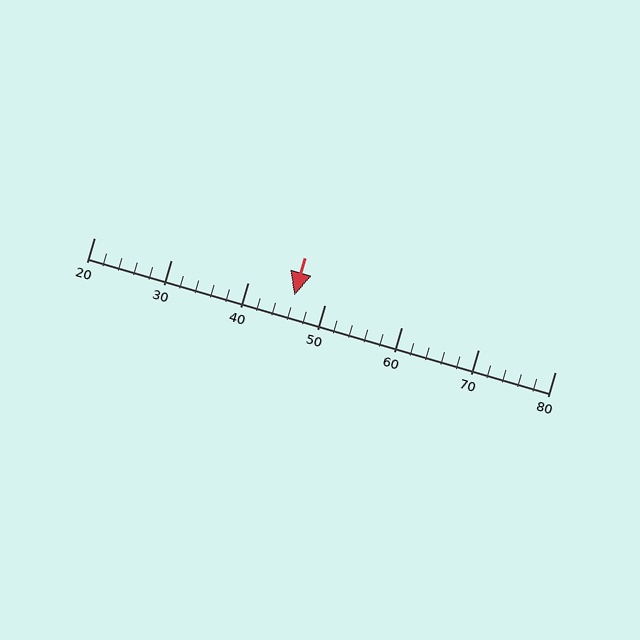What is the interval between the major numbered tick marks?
The major tick marks are spaced 10 units apart.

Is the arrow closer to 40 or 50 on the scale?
The arrow is closer to 50.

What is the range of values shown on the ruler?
The ruler shows values from 20 to 80.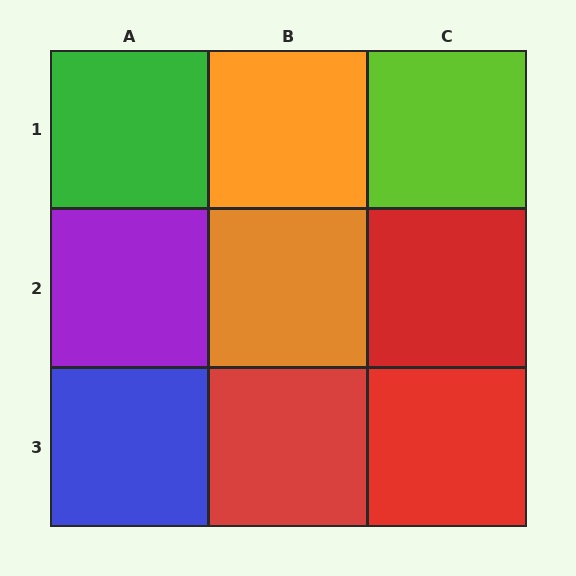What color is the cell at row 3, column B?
Red.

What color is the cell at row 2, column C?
Red.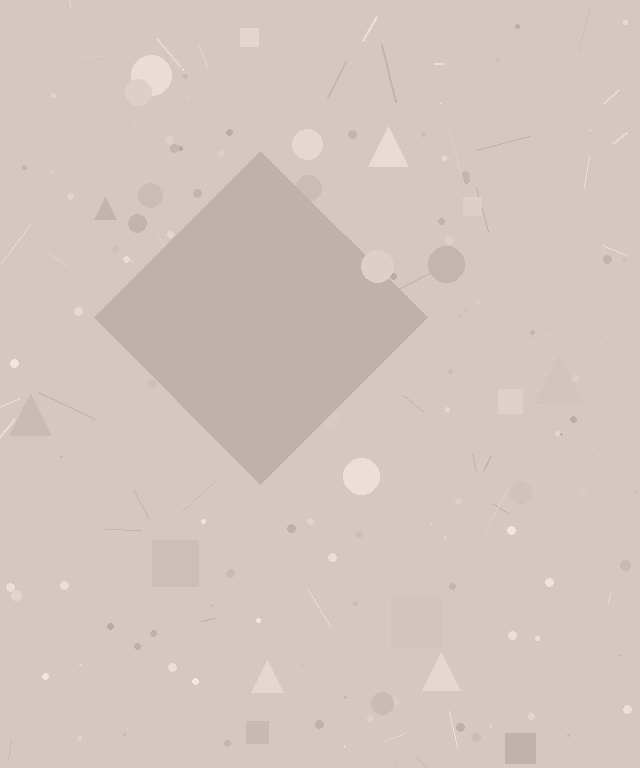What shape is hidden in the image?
A diamond is hidden in the image.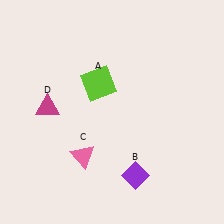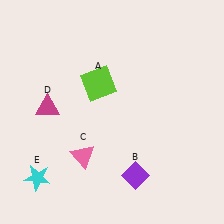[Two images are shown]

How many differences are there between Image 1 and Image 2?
There is 1 difference between the two images.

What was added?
A cyan star (E) was added in Image 2.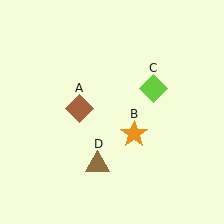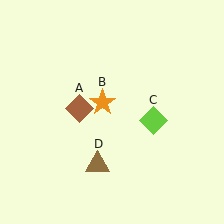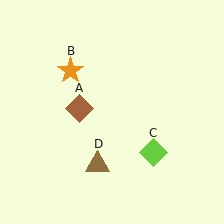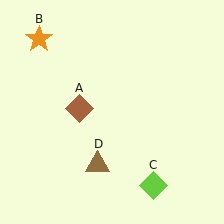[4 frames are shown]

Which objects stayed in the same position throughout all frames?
Brown diamond (object A) and brown triangle (object D) remained stationary.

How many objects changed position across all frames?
2 objects changed position: orange star (object B), lime diamond (object C).